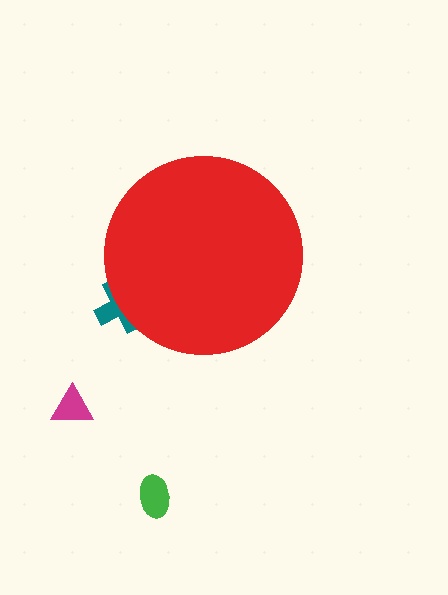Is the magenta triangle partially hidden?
No, the magenta triangle is fully visible.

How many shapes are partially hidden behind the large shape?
1 shape is partially hidden.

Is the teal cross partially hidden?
Yes, the teal cross is partially hidden behind the red circle.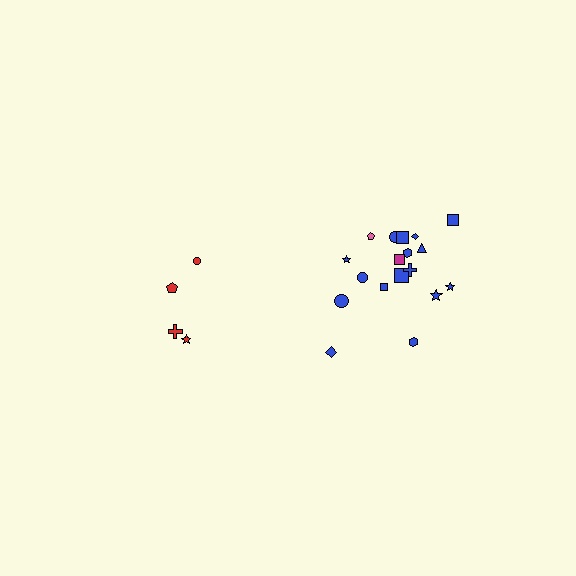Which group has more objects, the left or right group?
The right group.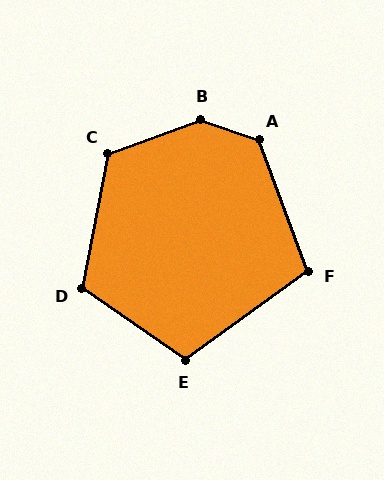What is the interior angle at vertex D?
Approximately 114 degrees (obtuse).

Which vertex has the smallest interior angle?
F, at approximately 106 degrees.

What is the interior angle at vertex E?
Approximately 109 degrees (obtuse).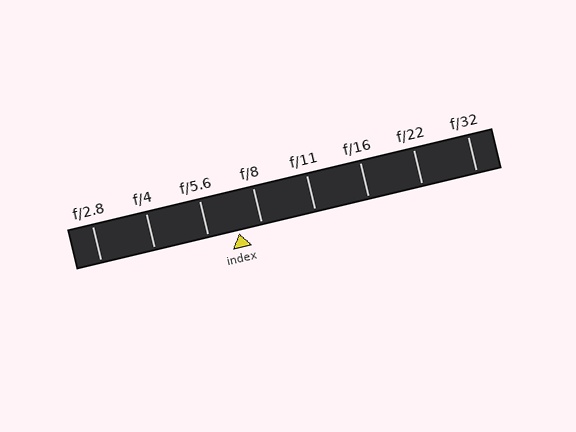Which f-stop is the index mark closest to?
The index mark is closest to f/8.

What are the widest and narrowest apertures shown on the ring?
The widest aperture shown is f/2.8 and the narrowest is f/32.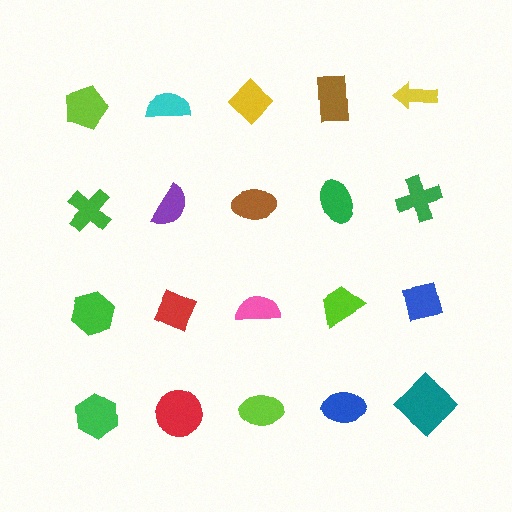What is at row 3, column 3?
A pink semicircle.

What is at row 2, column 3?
A brown ellipse.